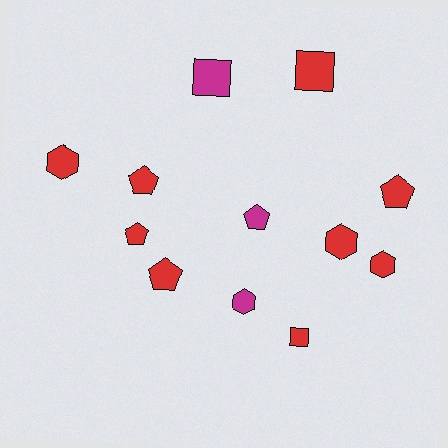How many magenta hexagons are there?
There is 1 magenta hexagon.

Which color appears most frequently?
Red, with 9 objects.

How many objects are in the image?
There are 12 objects.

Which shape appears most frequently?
Pentagon, with 5 objects.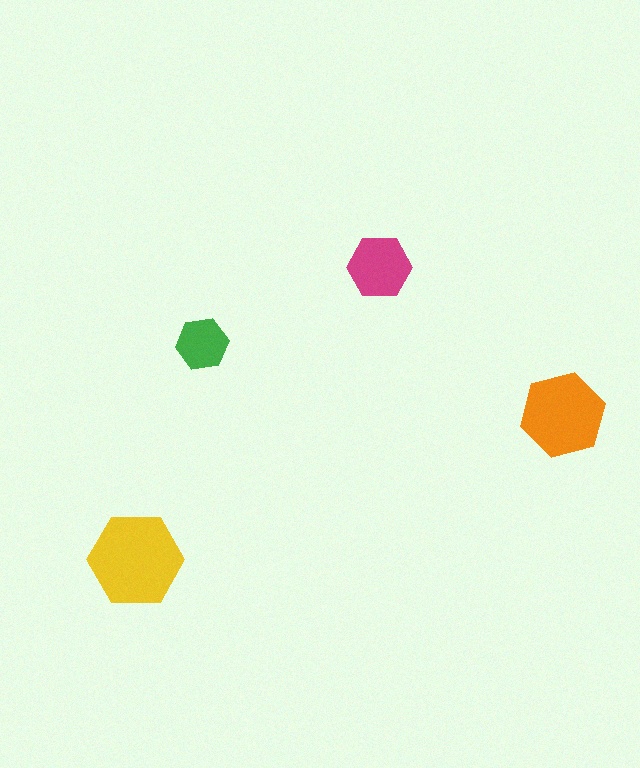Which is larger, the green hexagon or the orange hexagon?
The orange one.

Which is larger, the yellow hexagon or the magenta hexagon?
The yellow one.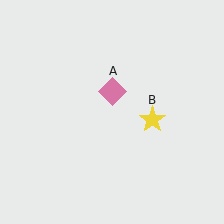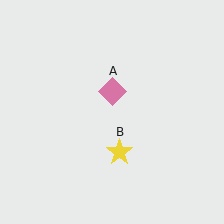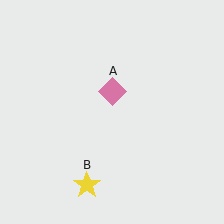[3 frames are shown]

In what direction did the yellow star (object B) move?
The yellow star (object B) moved down and to the left.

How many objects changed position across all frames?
1 object changed position: yellow star (object B).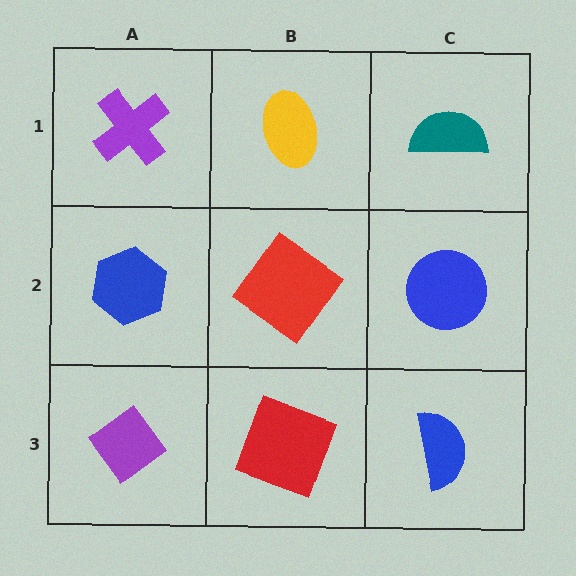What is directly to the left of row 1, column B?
A purple cross.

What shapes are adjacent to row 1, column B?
A red diamond (row 2, column B), a purple cross (row 1, column A), a teal semicircle (row 1, column C).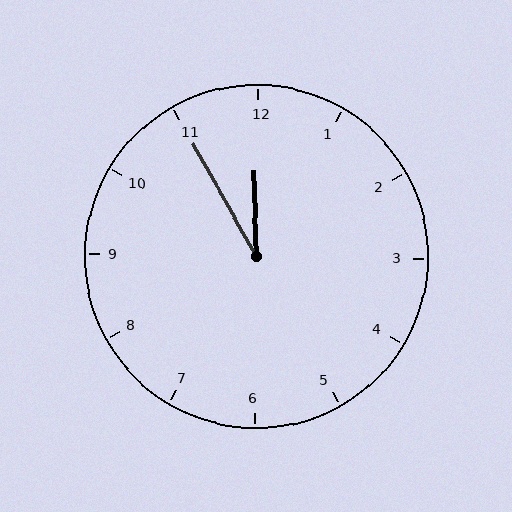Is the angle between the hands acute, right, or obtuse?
It is acute.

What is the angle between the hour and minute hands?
Approximately 28 degrees.